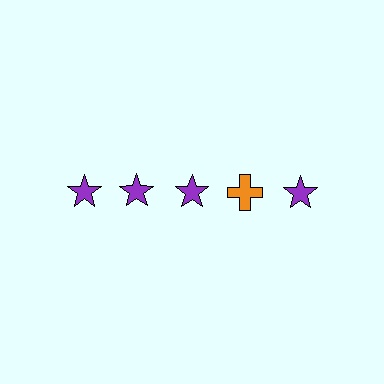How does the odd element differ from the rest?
It differs in both color (orange instead of purple) and shape (cross instead of star).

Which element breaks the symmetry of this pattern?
The orange cross in the top row, second from right column breaks the symmetry. All other shapes are purple stars.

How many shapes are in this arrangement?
There are 5 shapes arranged in a grid pattern.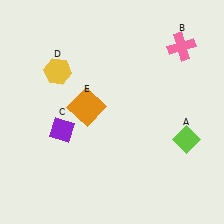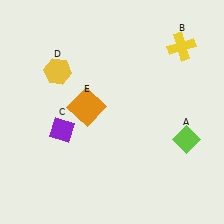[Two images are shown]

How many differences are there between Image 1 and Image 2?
There is 1 difference between the two images.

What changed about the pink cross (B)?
In Image 1, B is pink. In Image 2, it changed to yellow.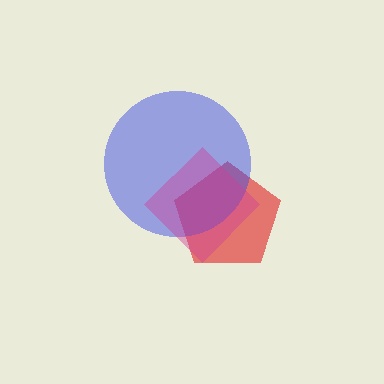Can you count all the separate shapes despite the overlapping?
Yes, there are 3 separate shapes.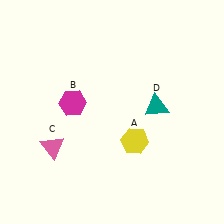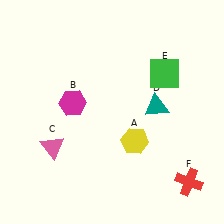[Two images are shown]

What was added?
A green square (E), a red cross (F) were added in Image 2.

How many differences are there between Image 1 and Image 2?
There are 2 differences between the two images.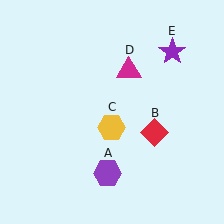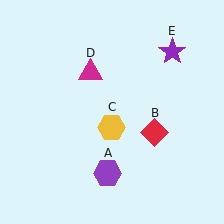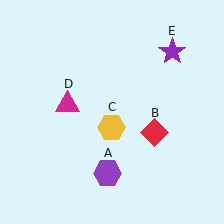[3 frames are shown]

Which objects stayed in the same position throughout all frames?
Purple hexagon (object A) and red diamond (object B) and yellow hexagon (object C) and purple star (object E) remained stationary.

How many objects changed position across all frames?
1 object changed position: magenta triangle (object D).